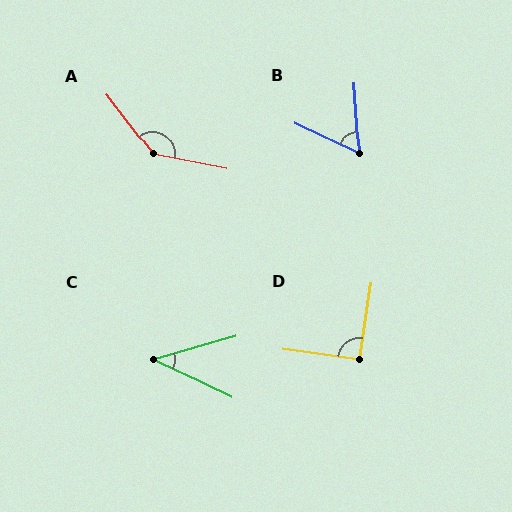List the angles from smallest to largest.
C (42°), B (61°), D (90°), A (139°).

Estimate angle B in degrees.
Approximately 61 degrees.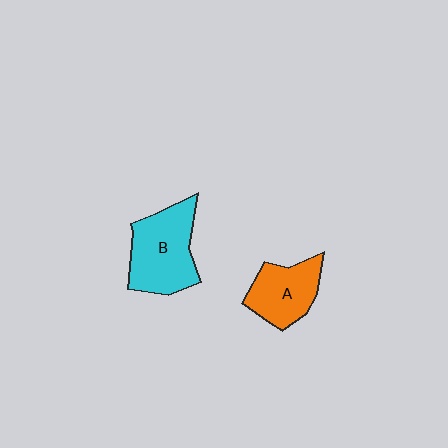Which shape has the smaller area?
Shape A (orange).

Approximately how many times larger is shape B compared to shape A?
Approximately 1.4 times.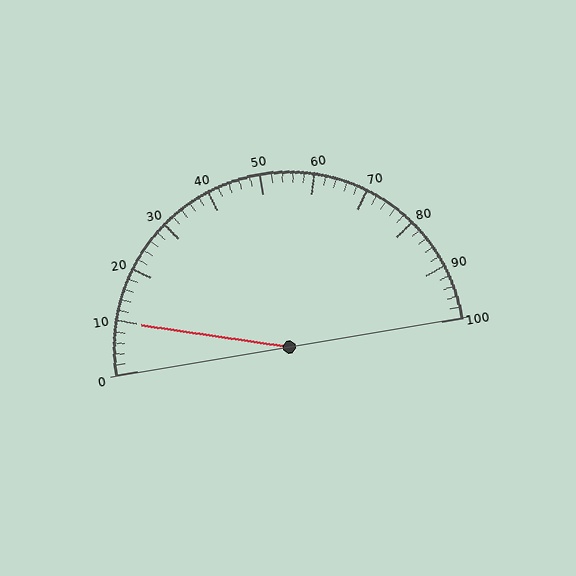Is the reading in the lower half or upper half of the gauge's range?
The reading is in the lower half of the range (0 to 100).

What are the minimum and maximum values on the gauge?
The gauge ranges from 0 to 100.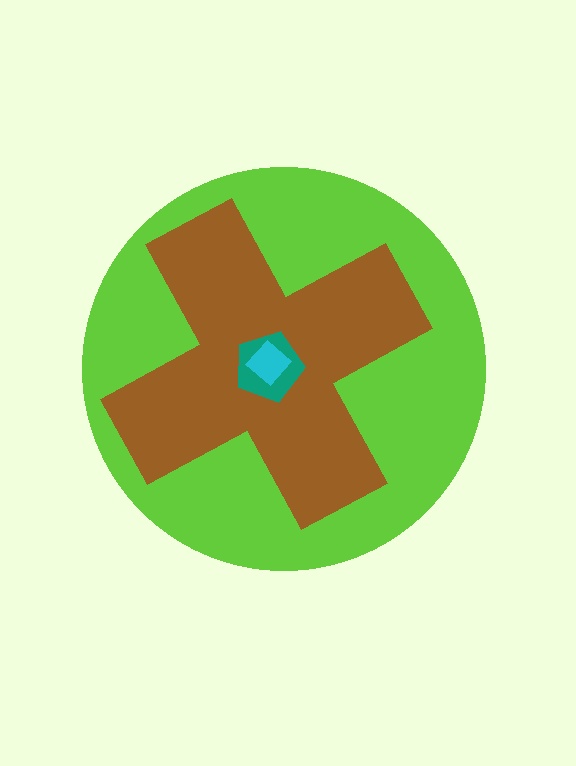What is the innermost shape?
The cyan diamond.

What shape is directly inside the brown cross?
The teal pentagon.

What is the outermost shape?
The lime circle.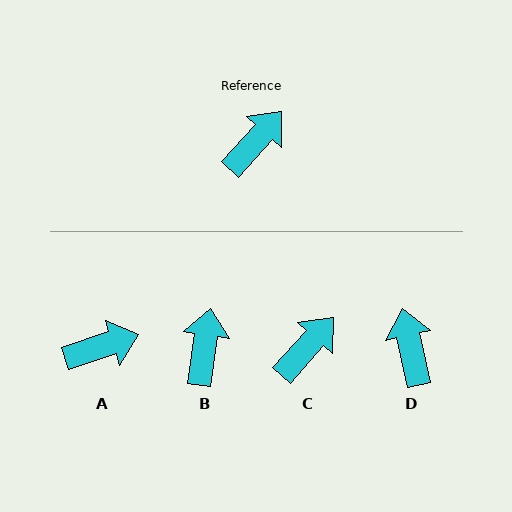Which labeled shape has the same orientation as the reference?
C.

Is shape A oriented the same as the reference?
No, it is off by about 30 degrees.